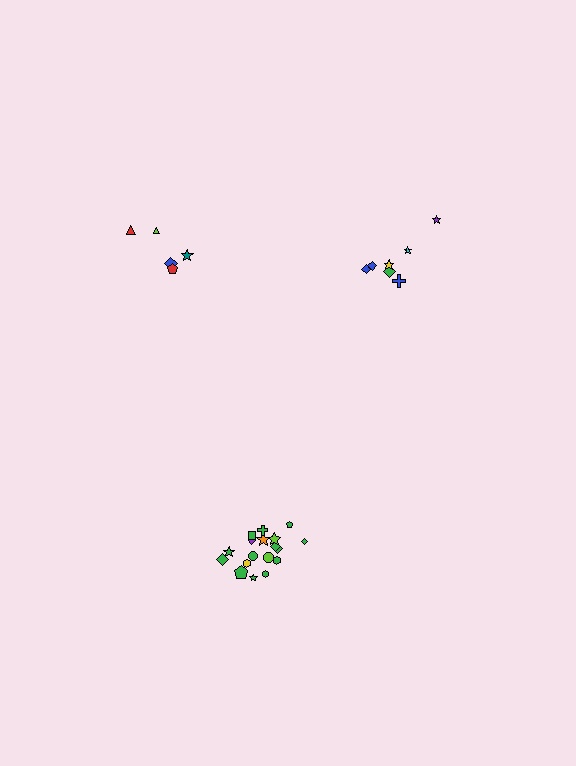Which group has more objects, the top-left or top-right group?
The top-right group.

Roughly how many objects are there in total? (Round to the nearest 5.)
Roughly 30 objects in total.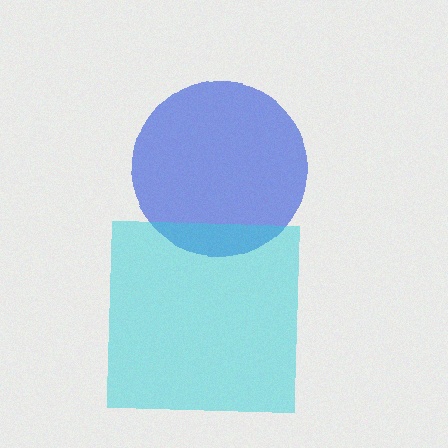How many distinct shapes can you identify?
There are 2 distinct shapes: a blue circle, a cyan square.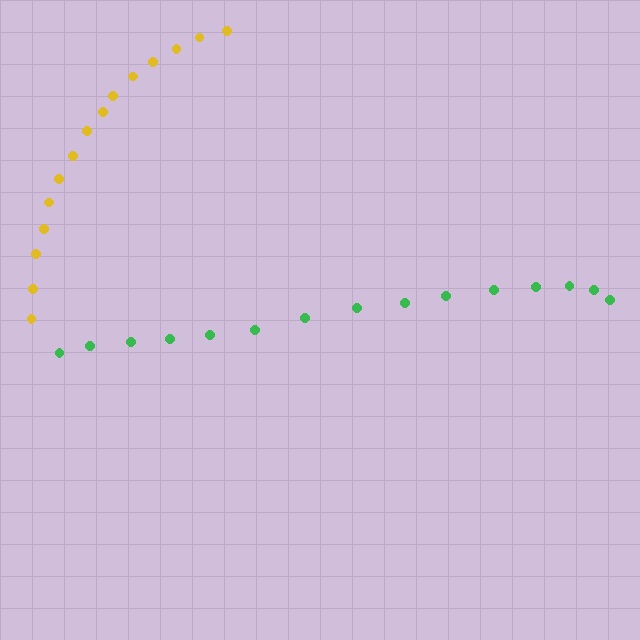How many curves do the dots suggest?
There are 2 distinct paths.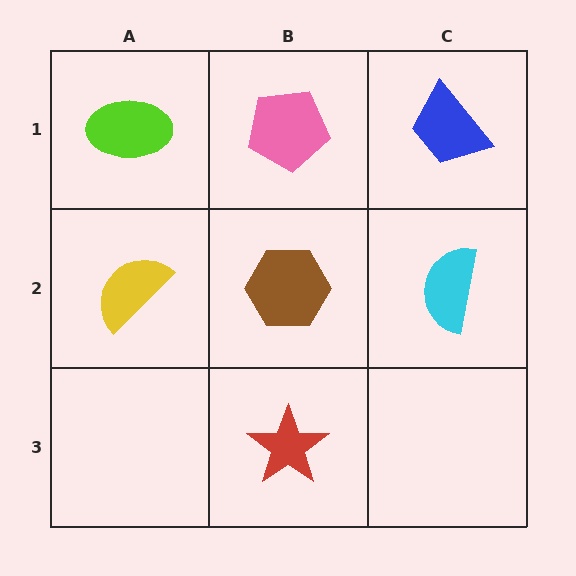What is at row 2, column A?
A yellow semicircle.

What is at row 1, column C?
A blue trapezoid.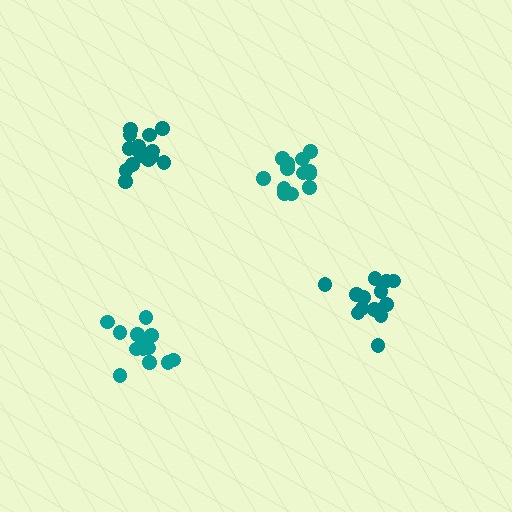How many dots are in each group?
Group 1: 16 dots, Group 2: 14 dots, Group 3: 13 dots, Group 4: 13 dots (56 total).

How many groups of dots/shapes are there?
There are 4 groups.